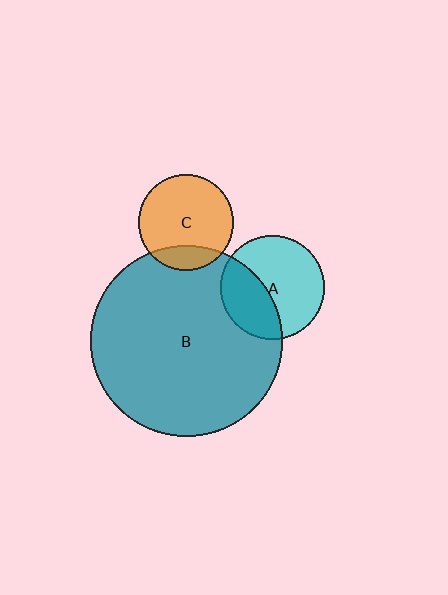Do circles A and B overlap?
Yes.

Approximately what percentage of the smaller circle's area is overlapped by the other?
Approximately 40%.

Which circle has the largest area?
Circle B (teal).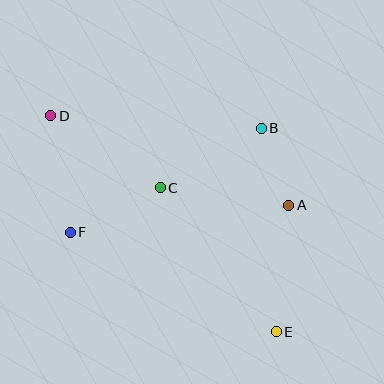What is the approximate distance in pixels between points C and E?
The distance between C and E is approximately 185 pixels.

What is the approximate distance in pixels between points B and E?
The distance between B and E is approximately 204 pixels.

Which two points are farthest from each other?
Points D and E are farthest from each other.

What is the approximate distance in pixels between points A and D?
The distance between A and D is approximately 254 pixels.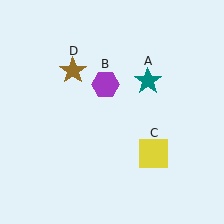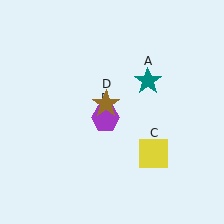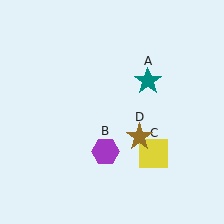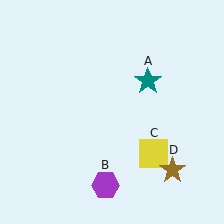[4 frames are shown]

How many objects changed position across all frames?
2 objects changed position: purple hexagon (object B), brown star (object D).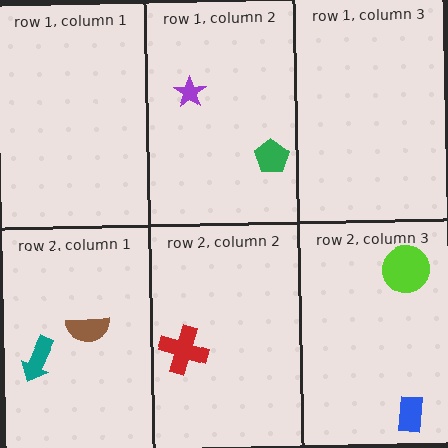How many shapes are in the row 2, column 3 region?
2.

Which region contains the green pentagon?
The row 1, column 2 region.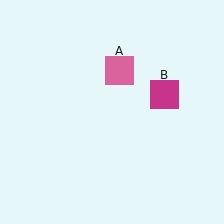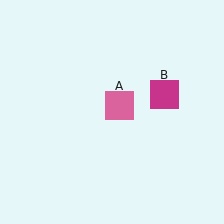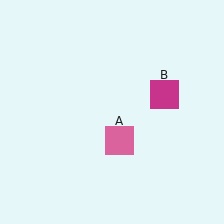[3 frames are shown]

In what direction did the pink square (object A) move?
The pink square (object A) moved down.